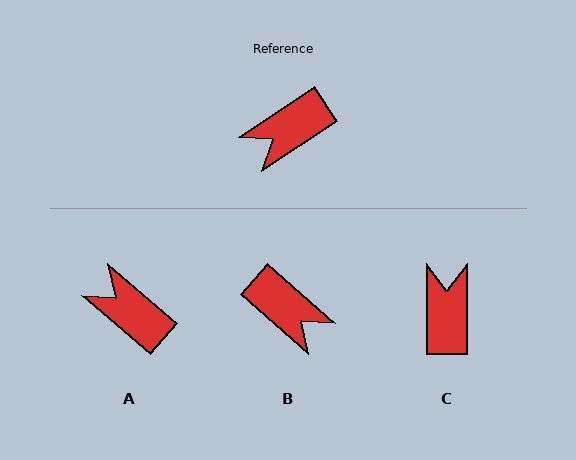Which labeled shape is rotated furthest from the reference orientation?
C, about 124 degrees away.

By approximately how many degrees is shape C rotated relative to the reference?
Approximately 124 degrees clockwise.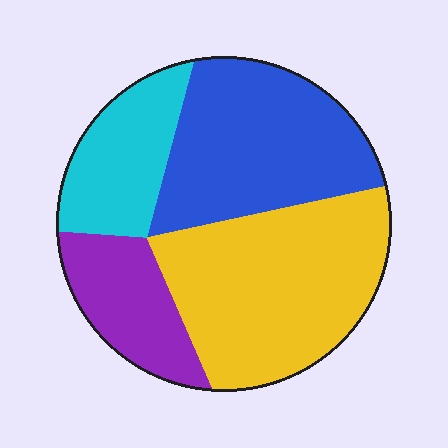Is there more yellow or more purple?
Yellow.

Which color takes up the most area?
Yellow, at roughly 35%.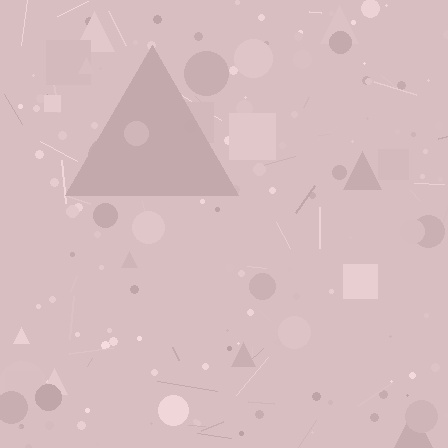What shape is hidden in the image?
A triangle is hidden in the image.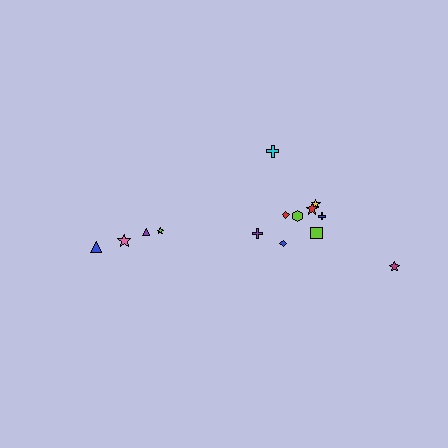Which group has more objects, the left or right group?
The right group.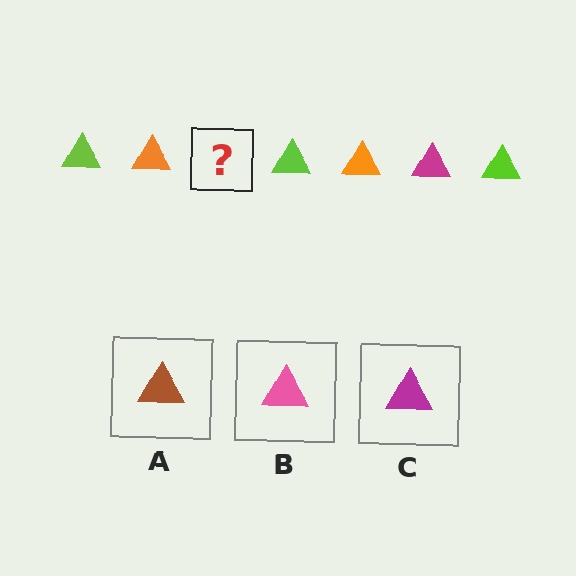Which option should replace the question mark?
Option C.